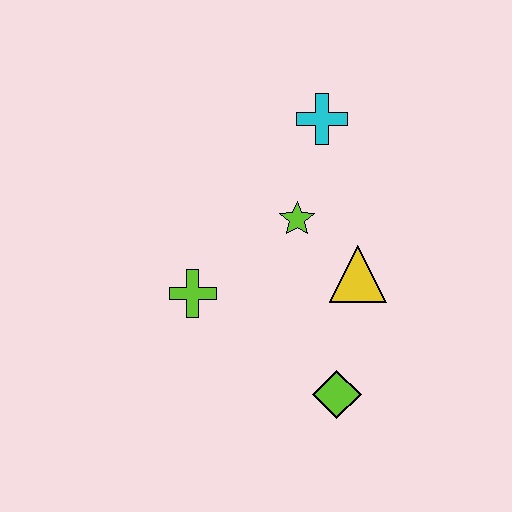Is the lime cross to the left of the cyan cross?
Yes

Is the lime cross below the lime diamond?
No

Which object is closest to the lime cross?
The lime star is closest to the lime cross.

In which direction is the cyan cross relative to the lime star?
The cyan cross is above the lime star.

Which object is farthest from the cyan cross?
The lime diamond is farthest from the cyan cross.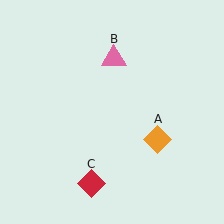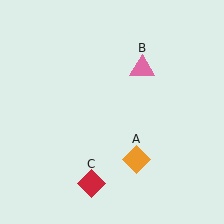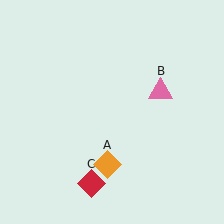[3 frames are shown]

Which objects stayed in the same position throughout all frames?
Red diamond (object C) remained stationary.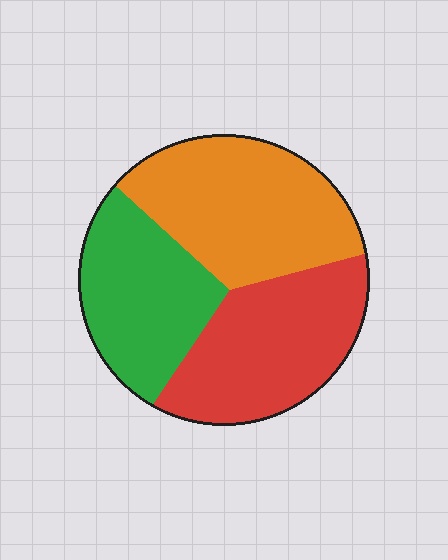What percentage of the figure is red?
Red covers roughly 35% of the figure.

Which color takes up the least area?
Green, at roughly 30%.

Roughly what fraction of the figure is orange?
Orange covers about 35% of the figure.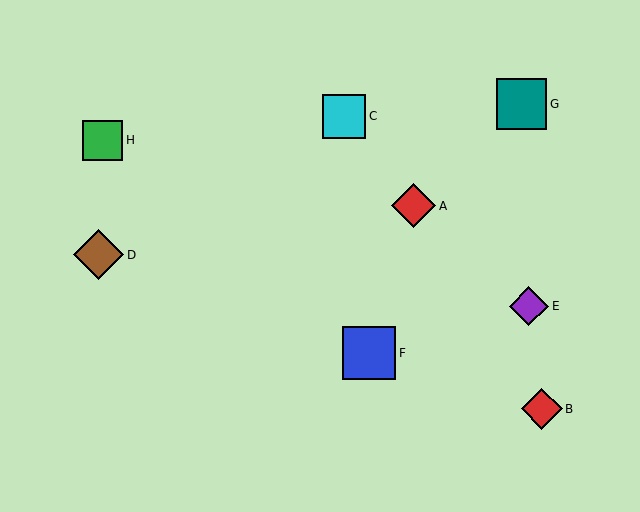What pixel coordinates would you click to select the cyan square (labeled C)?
Click at (344, 116) to select the cyan square C.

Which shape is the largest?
The blue square (labeled F) is the largest.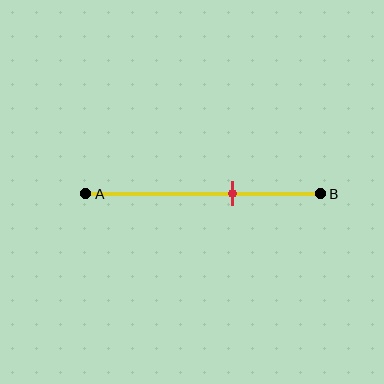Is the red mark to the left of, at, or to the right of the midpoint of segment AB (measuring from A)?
The red mark is to the right of the midpoint of segment AB.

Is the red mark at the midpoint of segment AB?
No, the mark is at about 65% from A, not at the 50% midpoint.